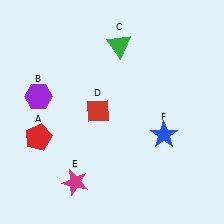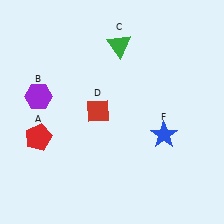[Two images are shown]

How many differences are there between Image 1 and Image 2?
There is 1 difference between the two images.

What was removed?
The magenta star (E) was removed in Image 2.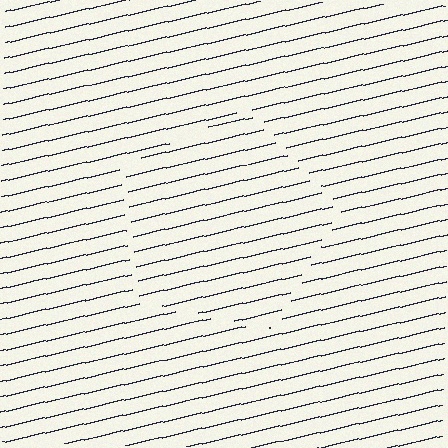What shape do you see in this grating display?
An illusory pentagon. The interior of the shape contains the same grating, shifted by half a period — the contour is defined by the phase discontinuity where line-ends from the inner and outer gratings abut.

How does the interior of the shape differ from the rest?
The interior of the shape contains the same grating, shifted by half a period — the contour is defined by the phase discontinuity where line-ends from the inner and outer gratings abut.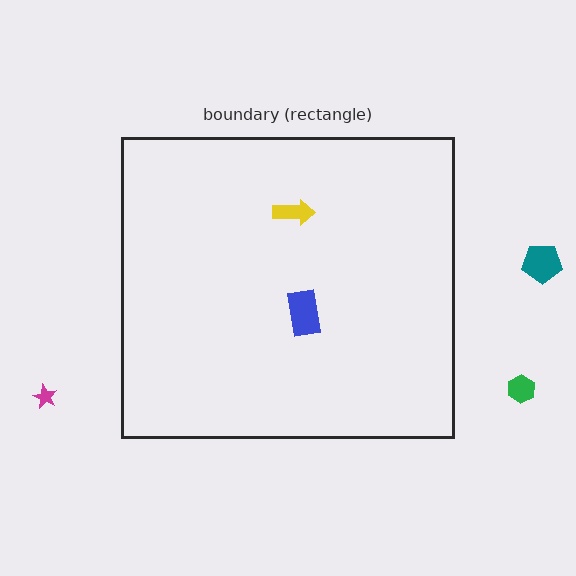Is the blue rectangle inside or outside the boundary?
Inside.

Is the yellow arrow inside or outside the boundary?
Inside.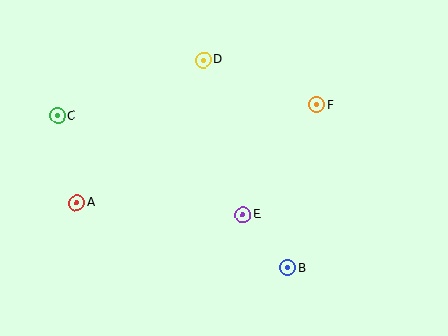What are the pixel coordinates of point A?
Point A is at (77, 203).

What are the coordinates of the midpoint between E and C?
The midpoint between E and C is at (151, 165).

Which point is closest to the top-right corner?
Point F is closest to the top-right corner.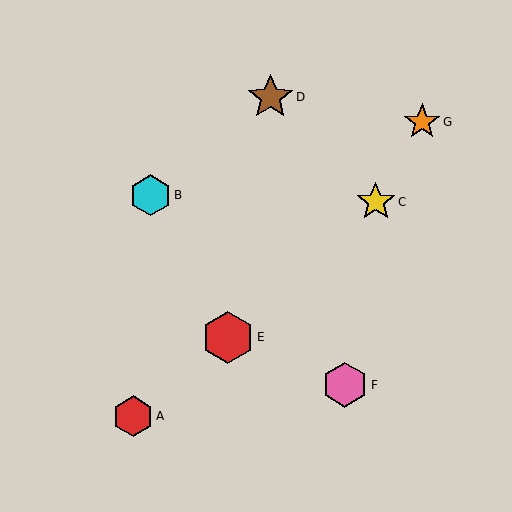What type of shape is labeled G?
Shape G is an orange star.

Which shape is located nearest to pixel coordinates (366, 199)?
The yellow star (labeled C) at (376, 202) is nearest to that location.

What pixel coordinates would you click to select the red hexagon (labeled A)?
Click at (133, 416) to select the red hexagon A.